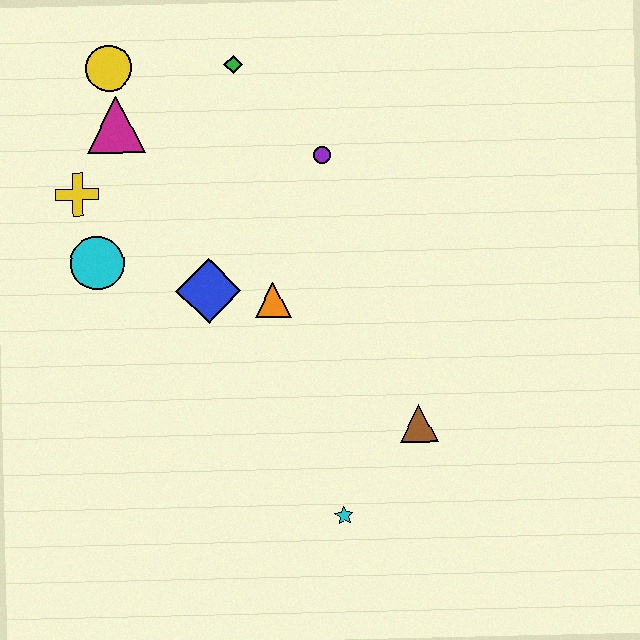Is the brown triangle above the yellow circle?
No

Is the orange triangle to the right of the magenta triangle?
Yes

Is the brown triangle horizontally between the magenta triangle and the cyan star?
No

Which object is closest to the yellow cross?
The cyan circle is closest to the yellow cross.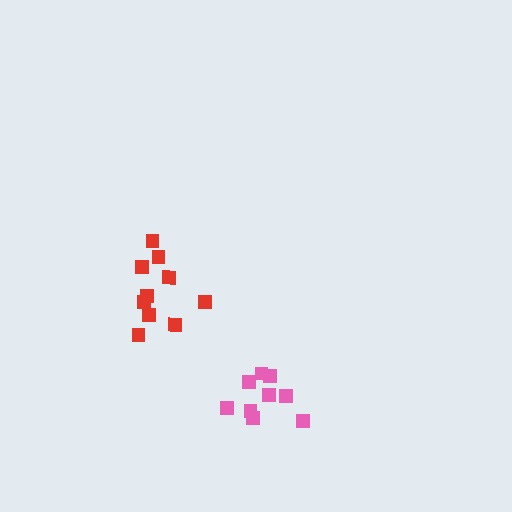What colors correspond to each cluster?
The clusters are colored: pink, red.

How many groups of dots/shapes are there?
There are 2 groups.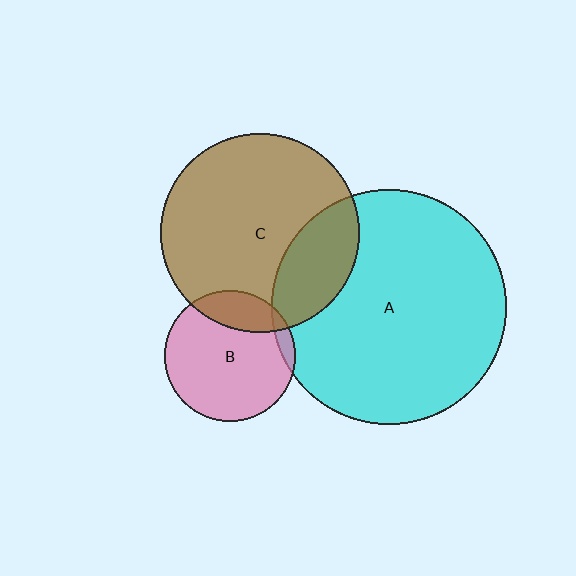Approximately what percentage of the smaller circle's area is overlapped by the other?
Approximately 20%.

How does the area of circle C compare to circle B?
Approximately 2.3 times.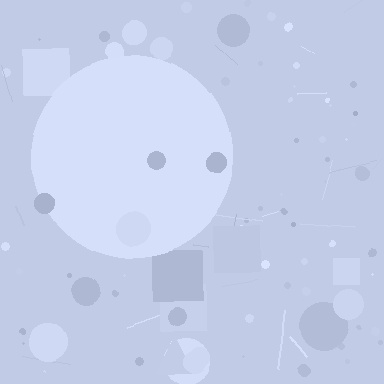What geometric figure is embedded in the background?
A circle is embedded in the background.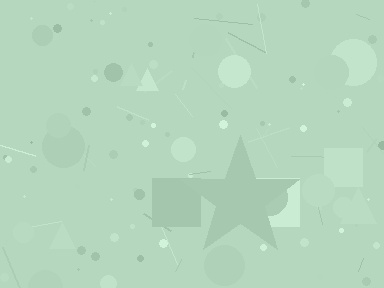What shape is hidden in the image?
A star is hidden in the image.